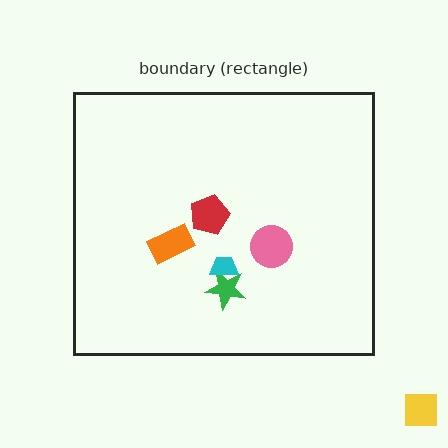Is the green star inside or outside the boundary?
Inside.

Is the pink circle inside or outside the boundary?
Inside.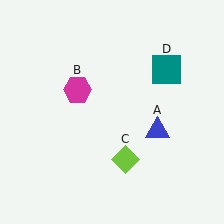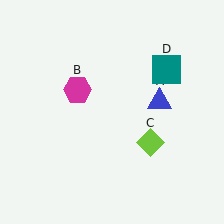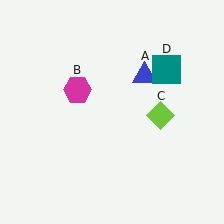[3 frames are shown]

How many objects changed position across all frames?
2 objects changed position: blue triangle (object A), lime diamond (object C).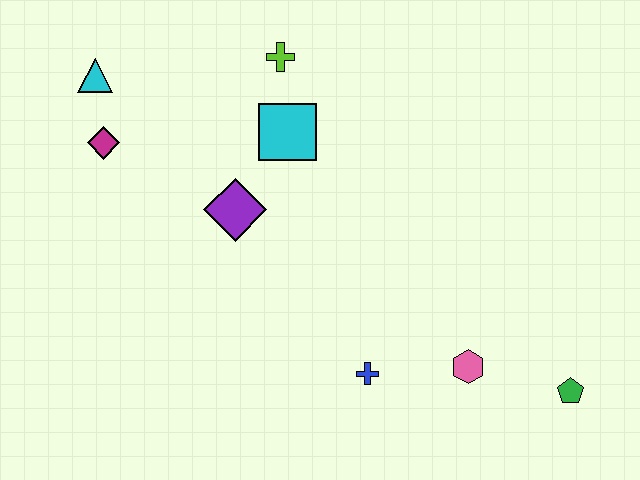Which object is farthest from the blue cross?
The cyan triangle is farthest from the blue cross.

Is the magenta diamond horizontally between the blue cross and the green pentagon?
No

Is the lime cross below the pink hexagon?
No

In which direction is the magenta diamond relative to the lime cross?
The magenta diamond is to the left of the lime cross.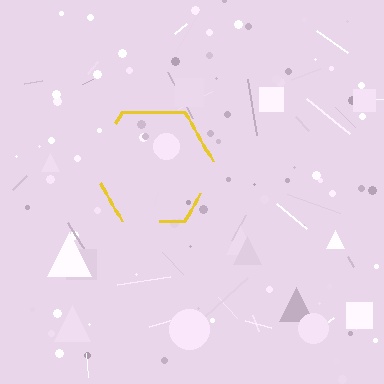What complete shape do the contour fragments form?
The contour fragments form a hexagon.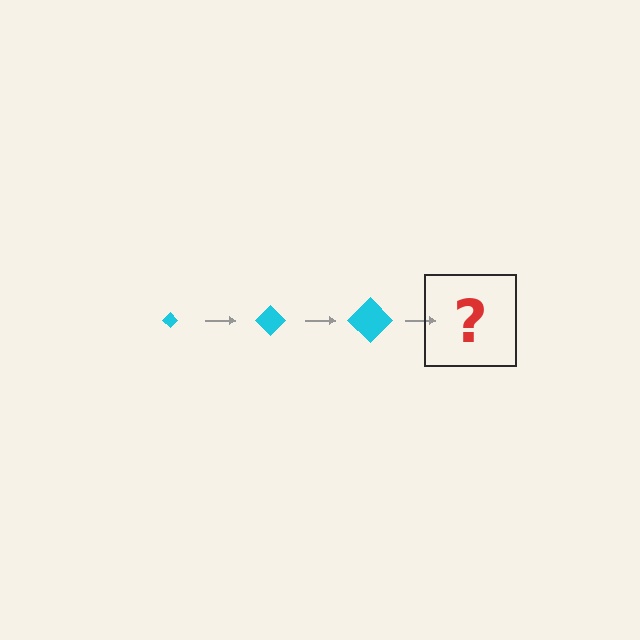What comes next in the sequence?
The next element should be a cyan diamond, larger than the previous one.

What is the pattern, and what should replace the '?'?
The pattern is that the diamond gets progressively larger each step. The '?' should be a cyan diamond, larger than the previous one.